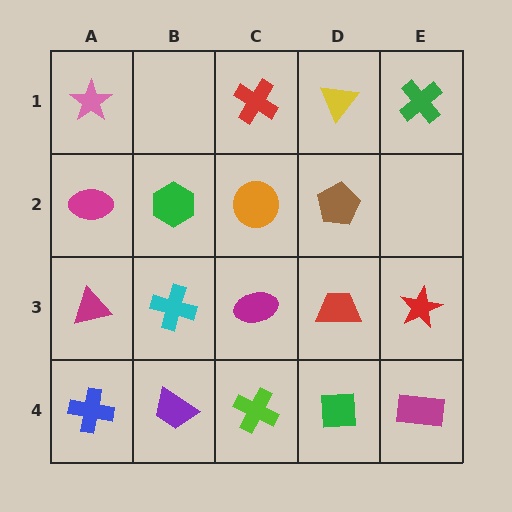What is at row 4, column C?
A lime cross.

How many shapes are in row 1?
4 shapes.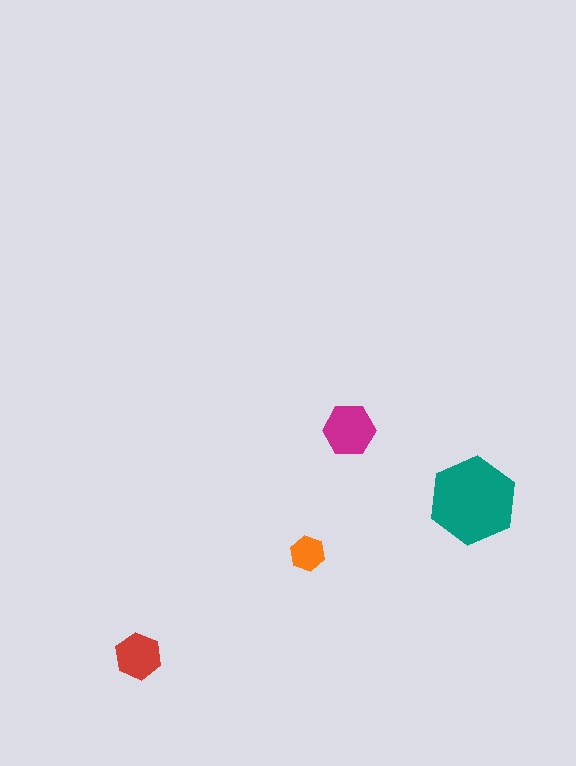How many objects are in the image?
There are 4 objects in the image.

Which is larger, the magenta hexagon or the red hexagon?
The magenta one.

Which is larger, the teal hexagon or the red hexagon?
The teal one.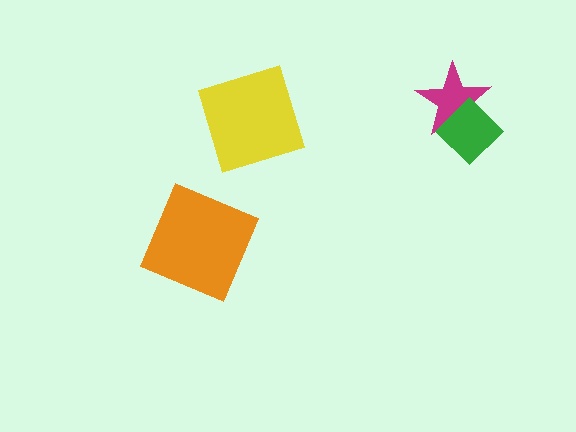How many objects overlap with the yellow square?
0 objects overlap with the yellow square.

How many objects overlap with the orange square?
0 objects overlap with the orange square.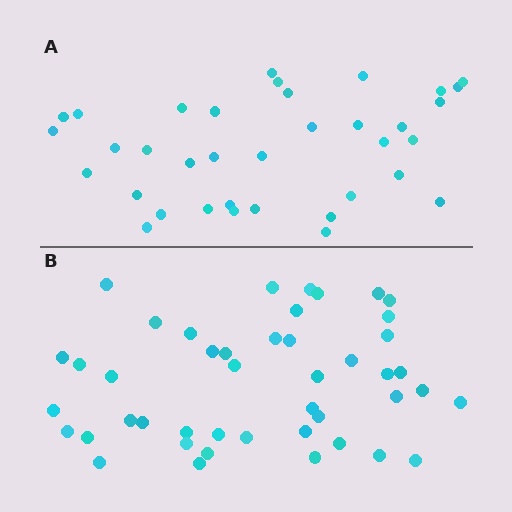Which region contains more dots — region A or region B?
Region B (the bottom region) has more dots.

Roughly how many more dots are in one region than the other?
Region B has roughly 8 or so more dots than region A.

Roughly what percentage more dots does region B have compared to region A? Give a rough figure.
About 25% more.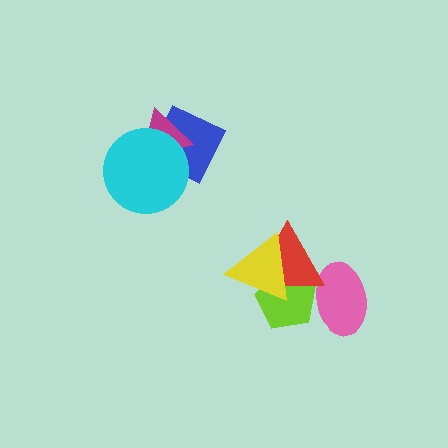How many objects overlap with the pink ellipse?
2 objects overlap with the pink ellipse.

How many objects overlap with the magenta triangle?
2 objects overlap with the magenta triangle.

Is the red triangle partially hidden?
Yes, it is partially covered by another shape.